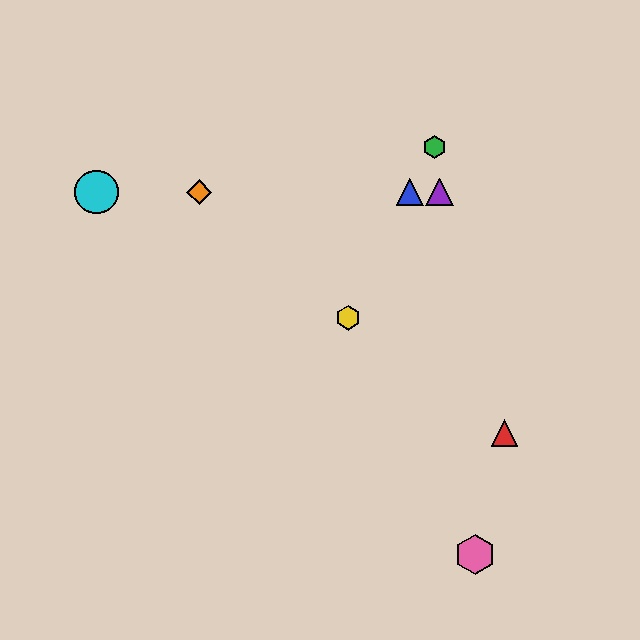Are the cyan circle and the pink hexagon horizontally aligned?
No, the cyan circle is at y≈192 and the pink hexagon is at y≈555.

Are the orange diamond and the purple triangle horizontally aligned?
Yes, both are at y≈192.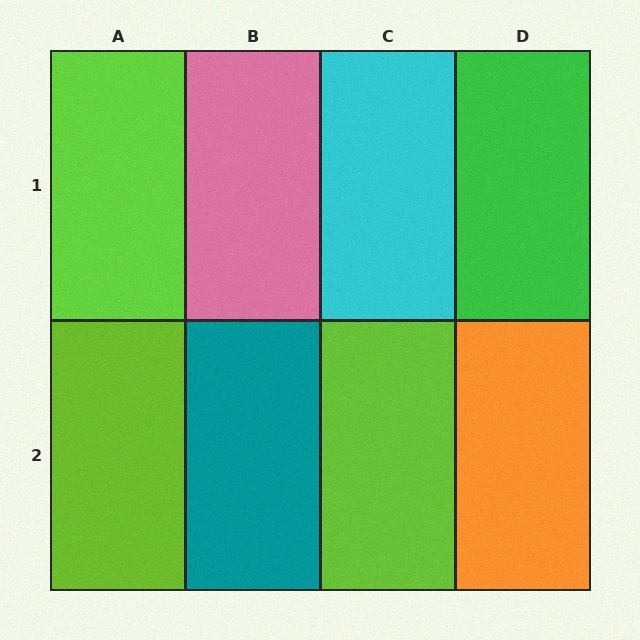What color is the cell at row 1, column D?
Green.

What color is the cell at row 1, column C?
Cyan.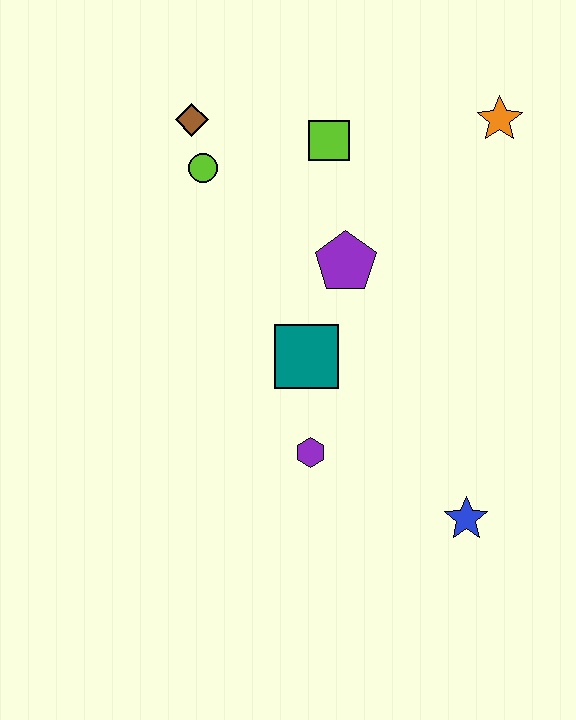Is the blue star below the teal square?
Yes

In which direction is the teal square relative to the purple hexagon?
The teal square is above the purple hexagon.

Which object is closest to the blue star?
The purple hexagon is closest to the blue star.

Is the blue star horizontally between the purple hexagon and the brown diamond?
No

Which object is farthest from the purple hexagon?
The orange star is farthest from the purple hexagon.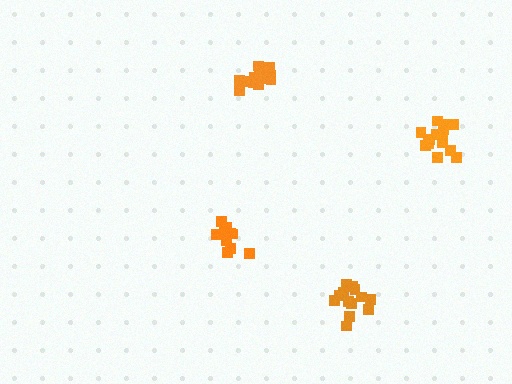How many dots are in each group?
Group 1: 13 dots, Group 2: 14 dots, Group 3: 11 dots, Group 4: 15 dots (53 total).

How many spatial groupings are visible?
There are 4 spatial groupings.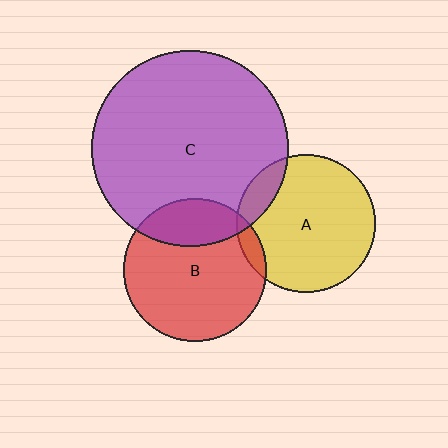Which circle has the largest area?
Circle C (purple).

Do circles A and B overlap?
Yes.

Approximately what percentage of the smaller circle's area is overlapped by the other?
Approximately 5%.